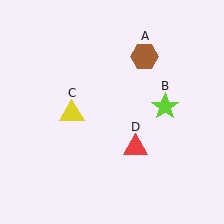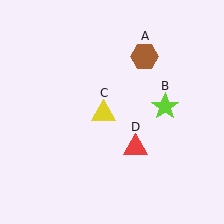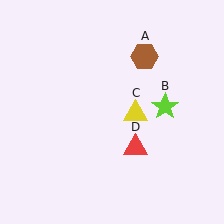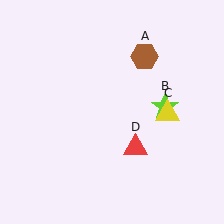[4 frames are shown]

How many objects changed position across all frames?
1 object changed position: yellow triangle (object C).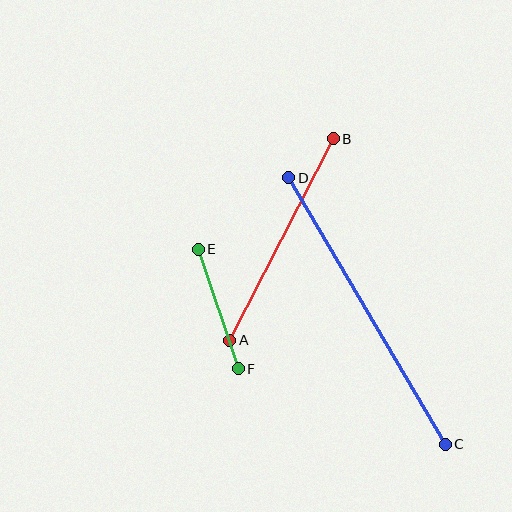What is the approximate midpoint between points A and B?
The midpoint is at approximately (282, 240) pixels.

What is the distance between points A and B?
The distance is approximately 227 pixels.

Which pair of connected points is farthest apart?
Points C and D are farthest apart.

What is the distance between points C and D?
The distance is approximately 309 pixels.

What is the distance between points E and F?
The distance is approximately 126 pixels.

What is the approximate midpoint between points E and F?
The midpoint is at approximately (218, 309) pixels.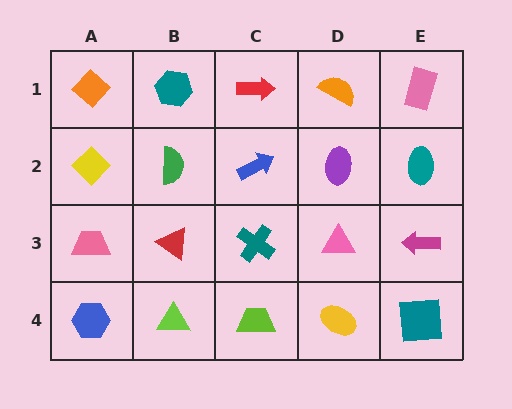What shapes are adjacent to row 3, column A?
A yellow diamond (row 2, column A), a blue hexagon (row 4, column A), a red triangle (row 3, column B).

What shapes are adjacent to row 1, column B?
A green semicircle (row 2, column B), an orange diamond (row 1, column A), a red arrow (row 1, column C).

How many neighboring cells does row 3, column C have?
4.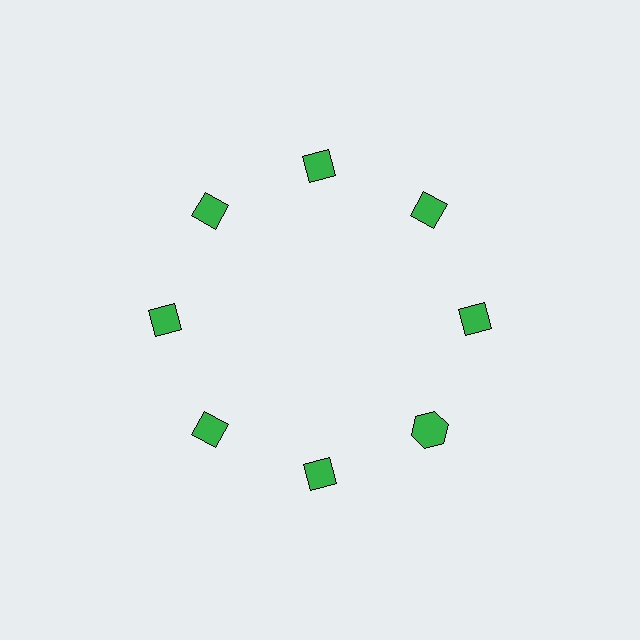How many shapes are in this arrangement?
There are 8 shapes arranged in a ring pattern.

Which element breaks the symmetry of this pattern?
The green hexagon at roughly the 4 o'clock position breaks the symmetry. All other shapes are green diamonds.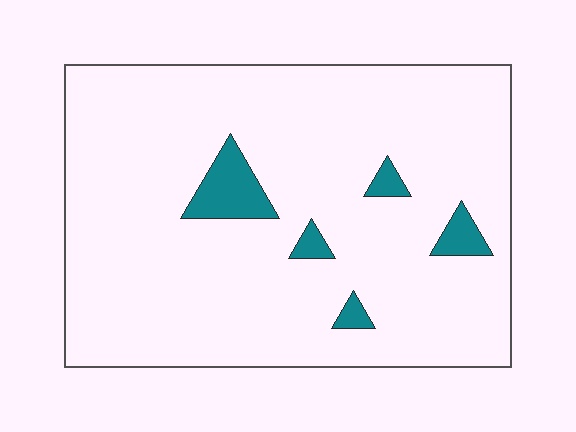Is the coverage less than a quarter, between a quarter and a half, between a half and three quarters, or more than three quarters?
Less than a quarter.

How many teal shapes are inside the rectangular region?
5.